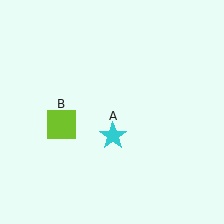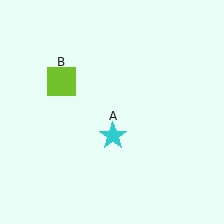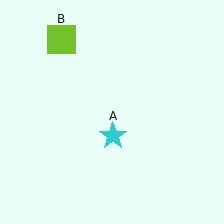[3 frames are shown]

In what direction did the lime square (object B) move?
The lime square (object B) moved up.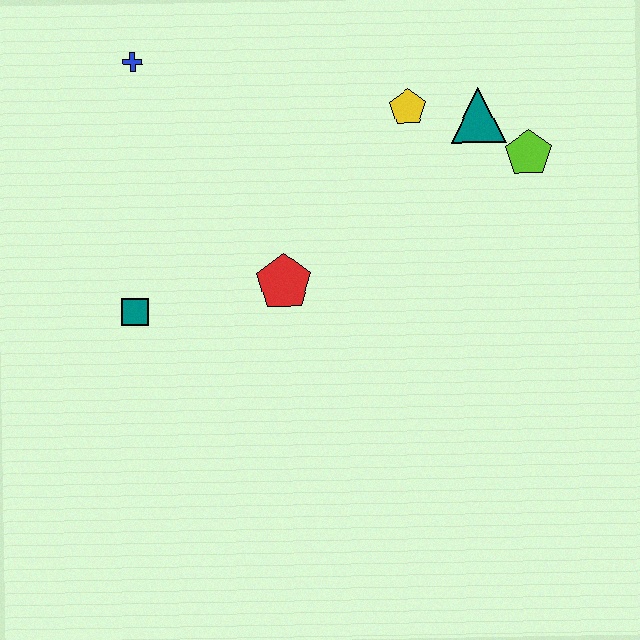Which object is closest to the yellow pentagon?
The teal triangle is closest to the yellow pentagon.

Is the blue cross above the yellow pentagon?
Yes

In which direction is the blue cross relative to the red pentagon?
The blue cross is above the red pentagon.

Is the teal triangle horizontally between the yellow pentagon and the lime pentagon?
Yes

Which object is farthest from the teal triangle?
The teal square is farthest from the teal triangle.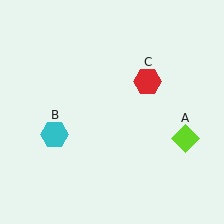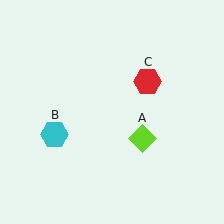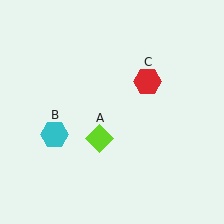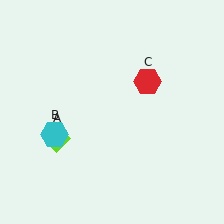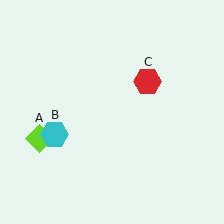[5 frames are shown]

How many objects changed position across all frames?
1 object changed position: lime diamond (object A).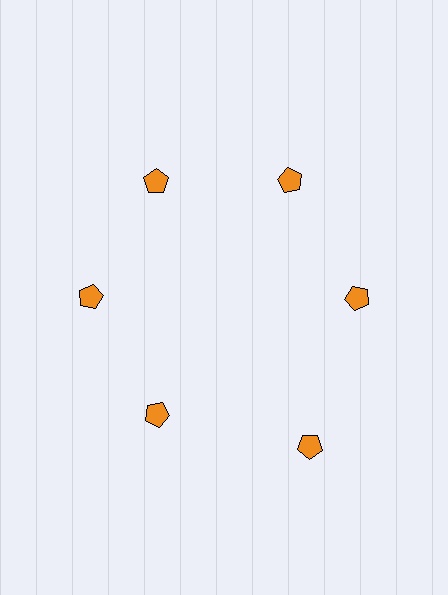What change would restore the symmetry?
The symmetry would be restored by moving it inward, back onto the ring so that all 6 pentagons sit at equal angles and equal distance from the center.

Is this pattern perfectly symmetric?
No. The 6 orange pentagons are arranged in a ring, but one element near the 5 o'clock position is pushed outward from the center, breaking the 6-fold rotational symmetry.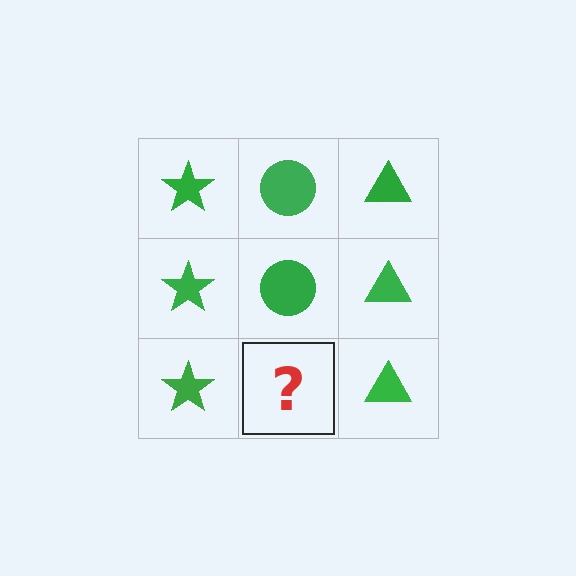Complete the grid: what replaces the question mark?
The question mark should be replaced with a green circle.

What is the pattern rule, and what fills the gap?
The rule is that each column has a consistent shape. The gap should be filled with a green circle.